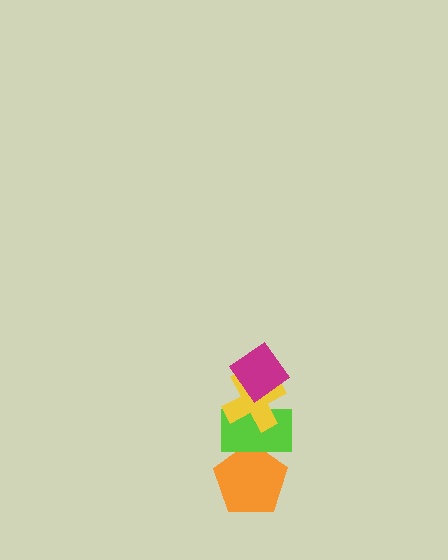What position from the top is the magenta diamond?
The magenta diamond is 1st from the top.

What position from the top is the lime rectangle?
The lime rectangle is 3rd from the top.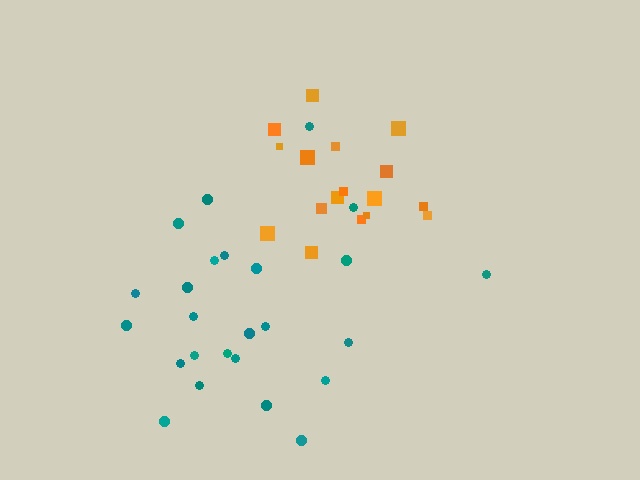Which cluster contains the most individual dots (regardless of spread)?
Teal (25).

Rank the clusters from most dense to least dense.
orange, teal.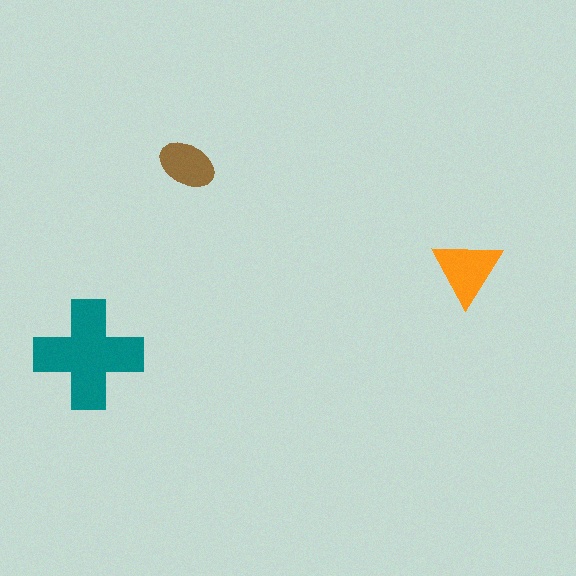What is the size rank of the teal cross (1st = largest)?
1st.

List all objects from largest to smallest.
The teal cross, the orange triangle, the brown ellipse.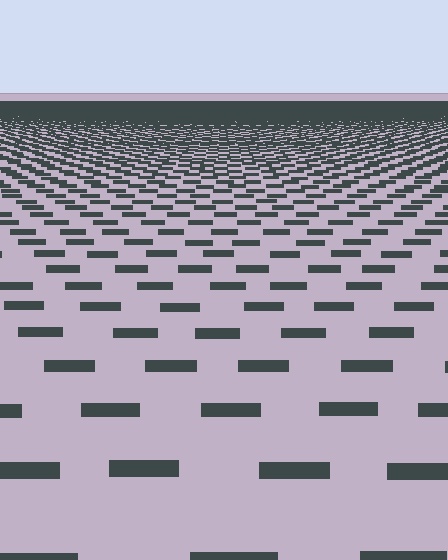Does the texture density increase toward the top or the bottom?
Density increases toward the top.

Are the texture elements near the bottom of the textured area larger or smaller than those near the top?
Larger. Near the bottom, elements are closer to the viewer and appear at a bigger on-screen size.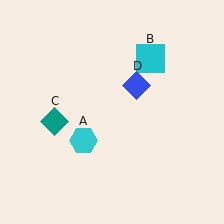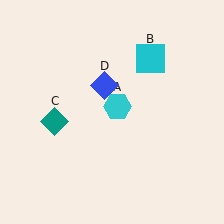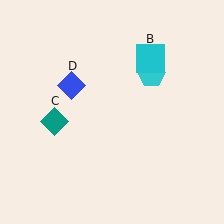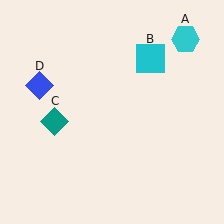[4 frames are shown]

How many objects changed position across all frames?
2 objects changed position: cyan hexagon (object A), blue diamond (object D).